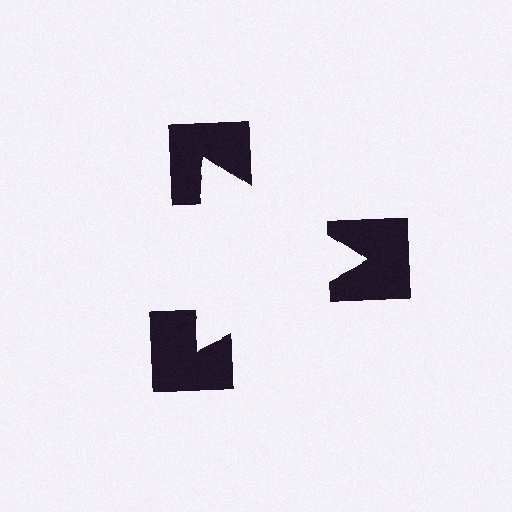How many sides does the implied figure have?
3 sides.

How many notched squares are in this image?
There are 3 — one at each vertex of the illusory triangle.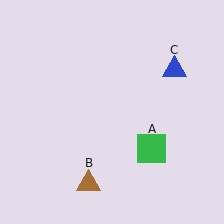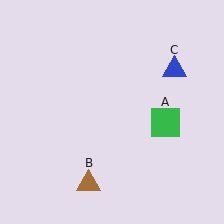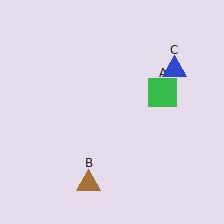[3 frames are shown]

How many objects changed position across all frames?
1 object changed position: green square (object A).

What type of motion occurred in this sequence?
The green square (object A) rotated counterclockwise around the center of the scene.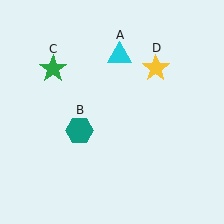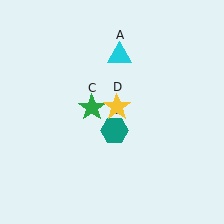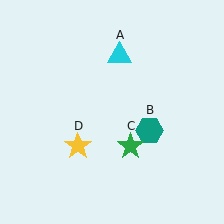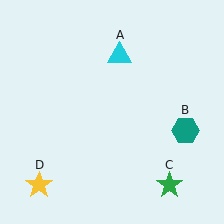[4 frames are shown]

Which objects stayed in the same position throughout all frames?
Cyan triangle (object A) remained stationary.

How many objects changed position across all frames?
3 objects changed position: teal hexagon (object B), green star (object C), yellow star (object D).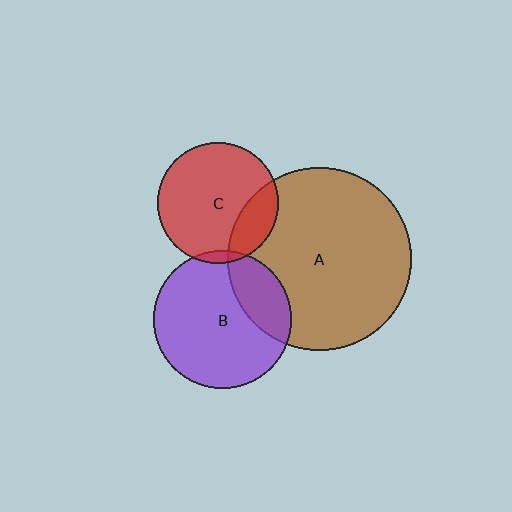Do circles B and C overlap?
Yes.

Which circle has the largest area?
Circle A (brown).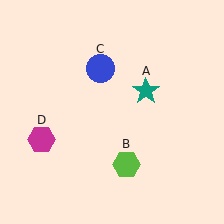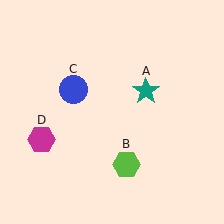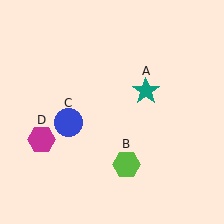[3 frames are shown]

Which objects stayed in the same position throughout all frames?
Teal star (object A) and lime hexagon (object B) and magenta hexagon (object D) remained stationary.